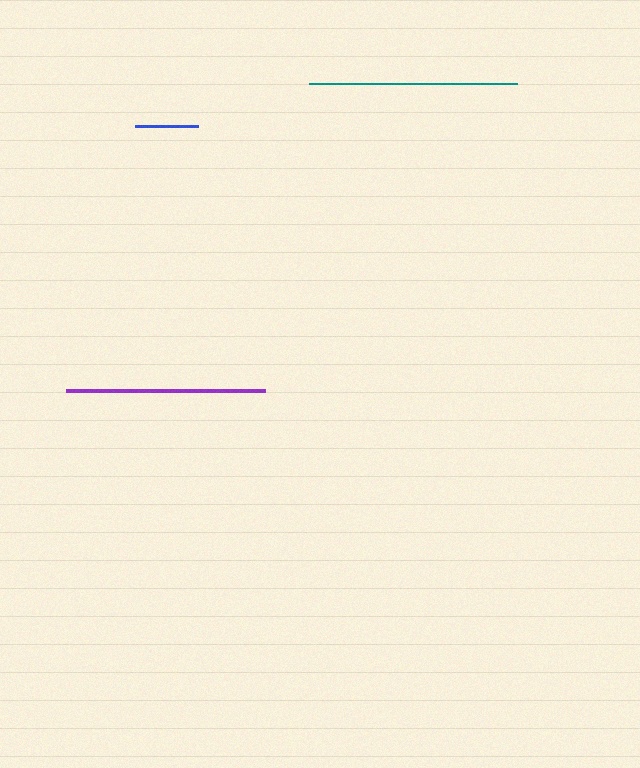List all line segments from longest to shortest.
From longest to shortest: teal, purple, blue.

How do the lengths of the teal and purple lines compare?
The teal and purple lines are approximately the same length.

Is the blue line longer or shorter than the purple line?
The purple line is longer than the blue line.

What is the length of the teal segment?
The teal segment is approximately 208 pixels long.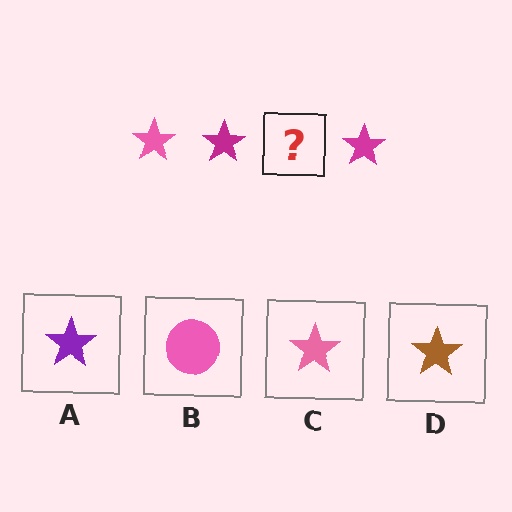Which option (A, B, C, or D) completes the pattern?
C.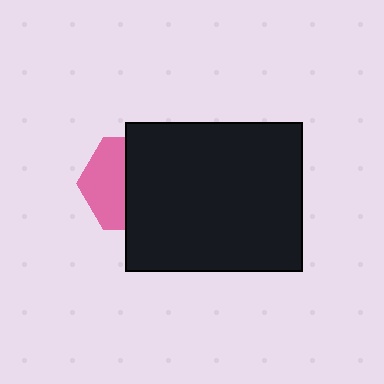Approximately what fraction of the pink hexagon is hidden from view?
Roughly 55% of the pink hexagon is hidden behind the black rectangle.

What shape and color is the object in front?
The object in front is a black rectangle.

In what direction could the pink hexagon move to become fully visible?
The pink hexagon could move left. That would shift it out from behind the black rectangle entirely.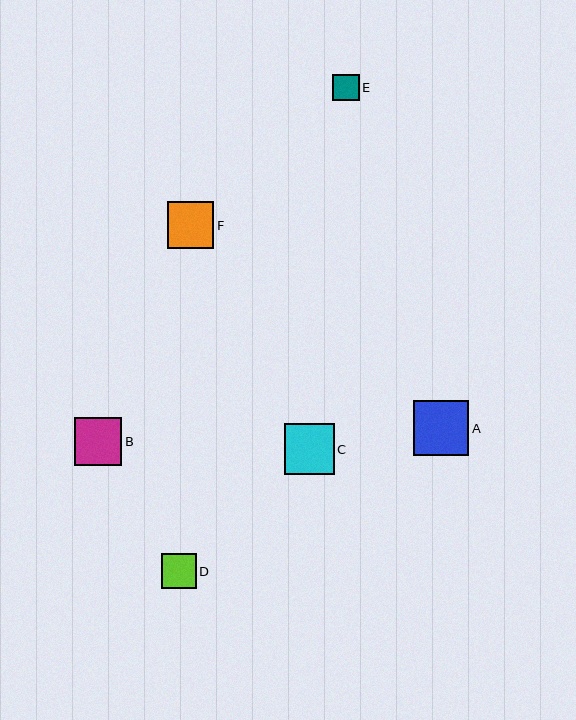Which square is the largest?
Square A is the largest with a size of approximately 55 pixels.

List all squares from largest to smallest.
From largest to smallest: A, C, B, F, D, E.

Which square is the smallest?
Square E is the smallest with a size of approximately 26 pixels.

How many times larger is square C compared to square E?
Square C is approximately 1.9 times the size of square E.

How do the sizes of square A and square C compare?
Square A and square C are approximately the same size.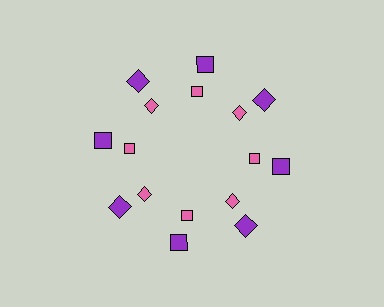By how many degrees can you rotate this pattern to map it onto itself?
The pattern maps onto itself every 45 degrees of rotation.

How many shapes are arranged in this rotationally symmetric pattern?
There are 16 shapes, arranged in 8 groups of 2.